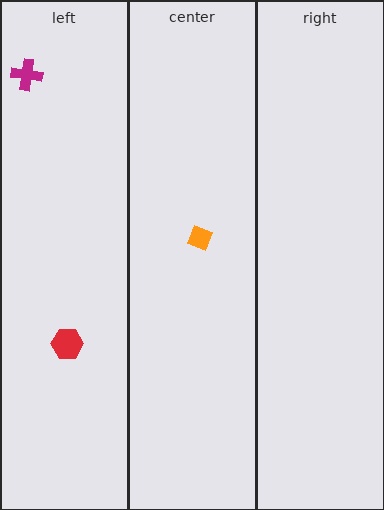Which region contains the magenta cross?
The left region.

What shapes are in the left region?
The red hexagon, the magenta cross.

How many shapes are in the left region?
2.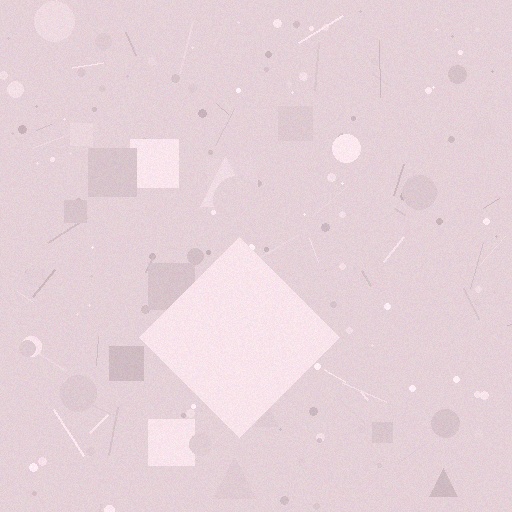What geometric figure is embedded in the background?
A diamond is embedded in the background.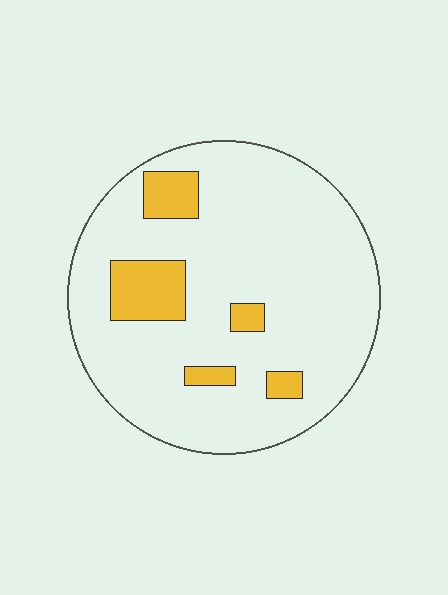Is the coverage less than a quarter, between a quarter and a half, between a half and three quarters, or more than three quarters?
Less than a quarter.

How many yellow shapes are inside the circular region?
5.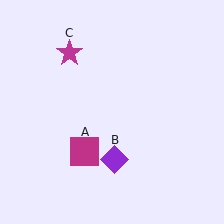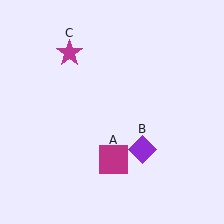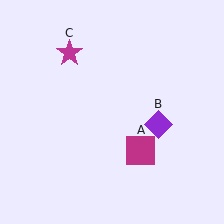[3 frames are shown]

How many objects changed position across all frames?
2 objects changed position: magenta square (object A), purple diamond (object B).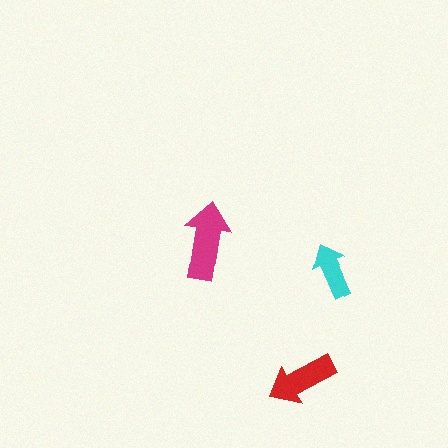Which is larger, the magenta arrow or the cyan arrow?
The magenta one.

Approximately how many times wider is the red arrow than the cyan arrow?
About 1.5 times wider.